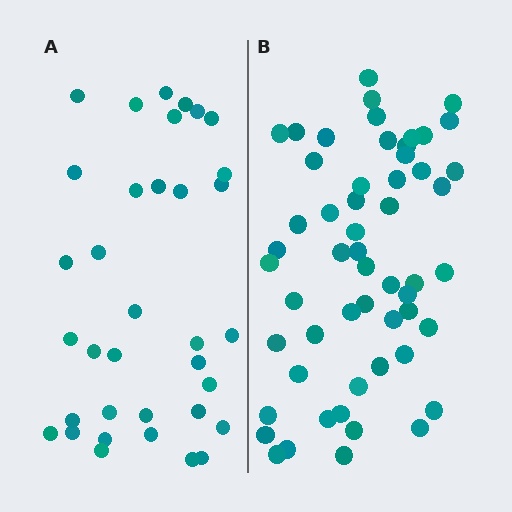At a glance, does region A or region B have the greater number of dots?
Region B (the right region) has more dots.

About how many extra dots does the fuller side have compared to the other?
Region B has approximately 20 more dots than region A.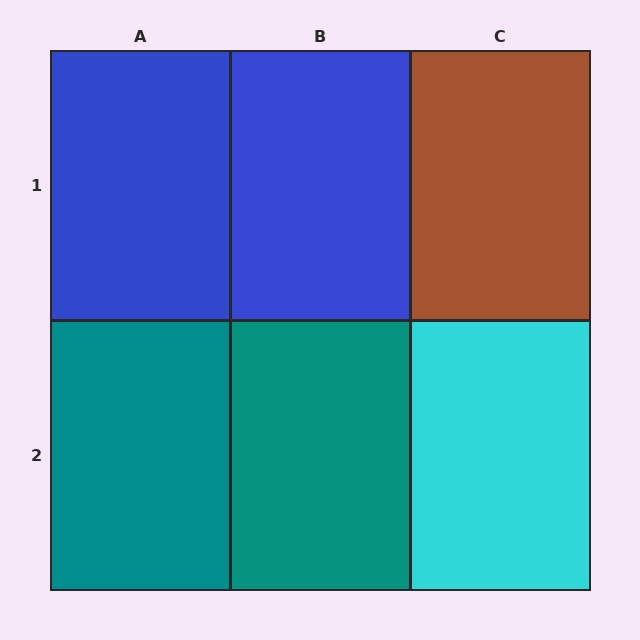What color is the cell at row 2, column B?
Teal.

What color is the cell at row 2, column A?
Teal.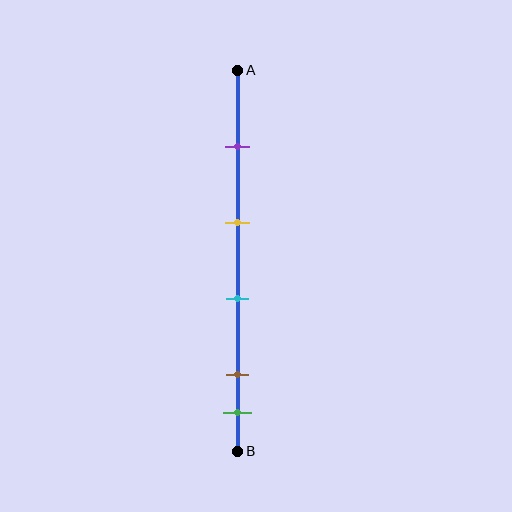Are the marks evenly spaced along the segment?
No, the marks are not evenly spaced.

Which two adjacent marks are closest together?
The brown and green marks are the closest adjacent pair.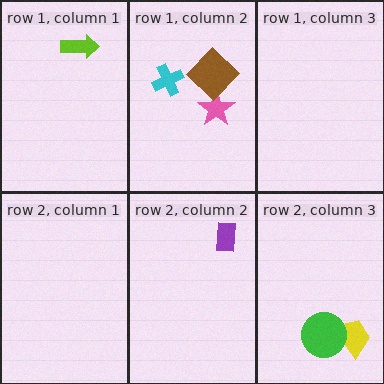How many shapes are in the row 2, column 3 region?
2.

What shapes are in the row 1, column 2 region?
The cyan cross, the pink star, the brown diamond.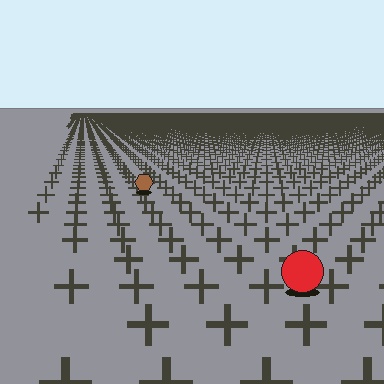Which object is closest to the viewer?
The red circle is closest. The texture marks near it are larger and more spread out.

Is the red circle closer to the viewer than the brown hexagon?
Yes. The red circle is closer — you can tell from the texture gradient: the ground texture is coarser near it.